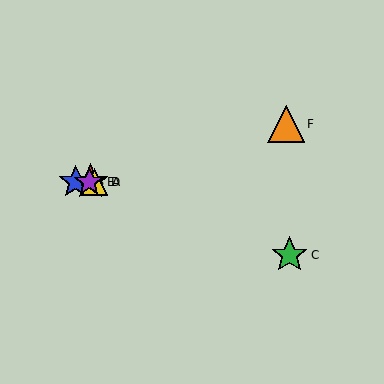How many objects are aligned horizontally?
4 objects (A, B, D, E) are aligned horizontally.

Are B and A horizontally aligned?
Yes, both are at y≈182.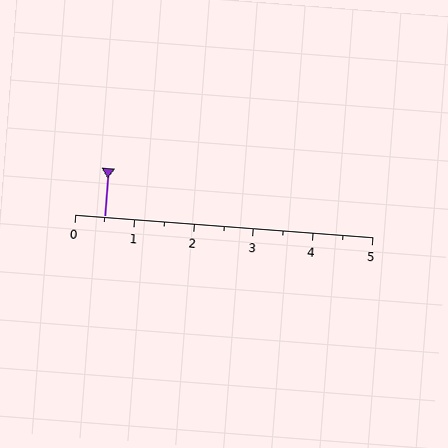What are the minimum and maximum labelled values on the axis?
The axis runs from 0 to 5.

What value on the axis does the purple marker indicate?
The marker indicates approximately 0.5.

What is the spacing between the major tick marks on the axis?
The major ticks are spaced 1 apart.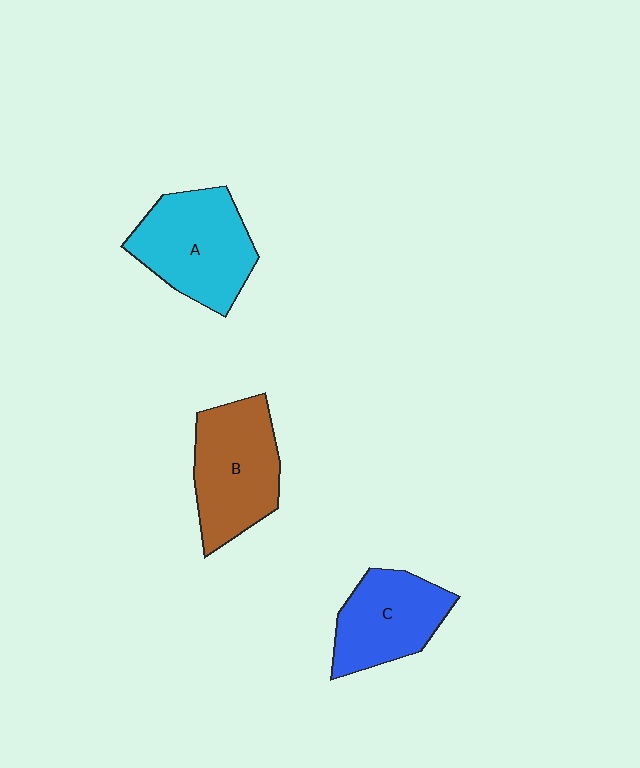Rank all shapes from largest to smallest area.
From largest to smallest: A (cyan), B (brown), C (blue).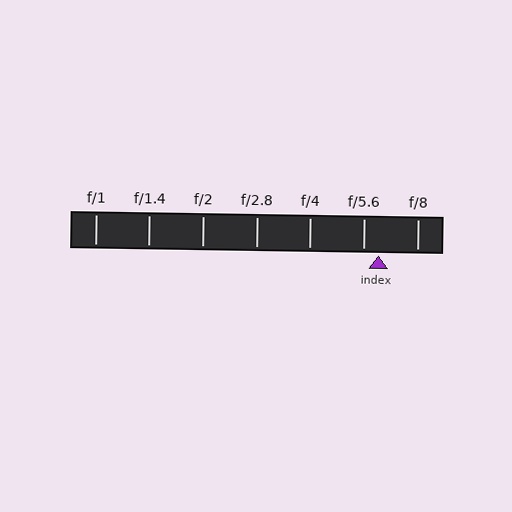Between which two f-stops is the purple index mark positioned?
The index mark is between f/5.6 and f/8.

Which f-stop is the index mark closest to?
The index mark is closest to f/5.6.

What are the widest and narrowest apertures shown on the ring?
The widest aperture shown is f/1 and the narrowest is f/8.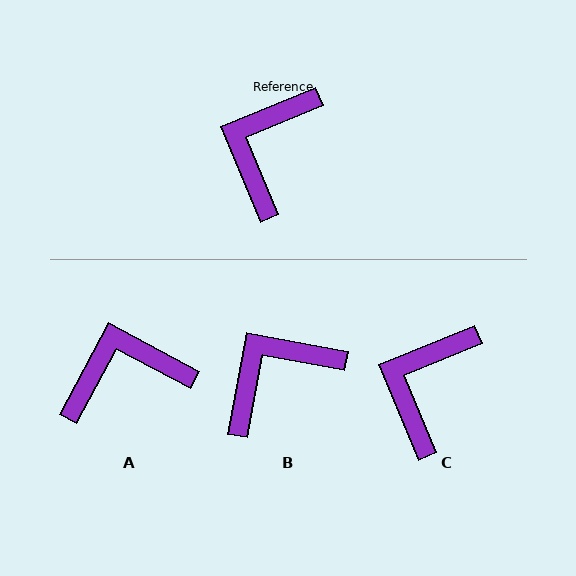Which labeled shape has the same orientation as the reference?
C.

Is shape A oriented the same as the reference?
No, it is off by about 51 degrees.